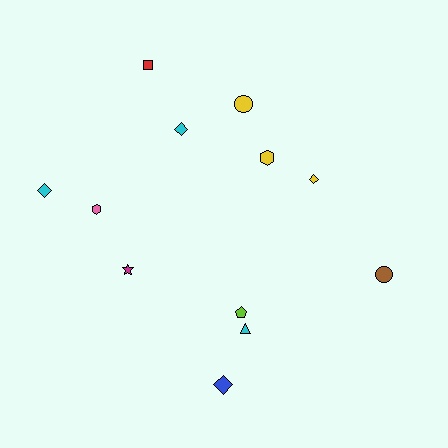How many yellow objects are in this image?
There are 3 yellow objects.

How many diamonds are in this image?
There are 4 diamonds.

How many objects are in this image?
There are 12 objects.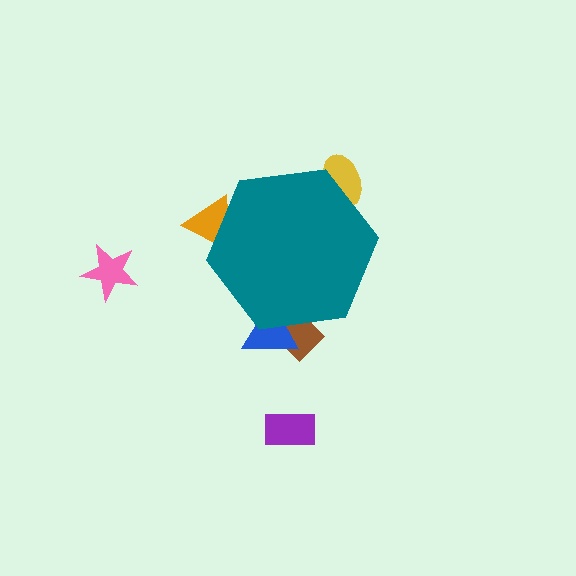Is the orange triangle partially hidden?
Yes, the orange triangle is partially hidden behind the teal hexagon.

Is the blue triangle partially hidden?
Yes, the blue triangle is partially hidden behind the teal hexagon.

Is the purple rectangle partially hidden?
No, the purple rectangle is fully visible.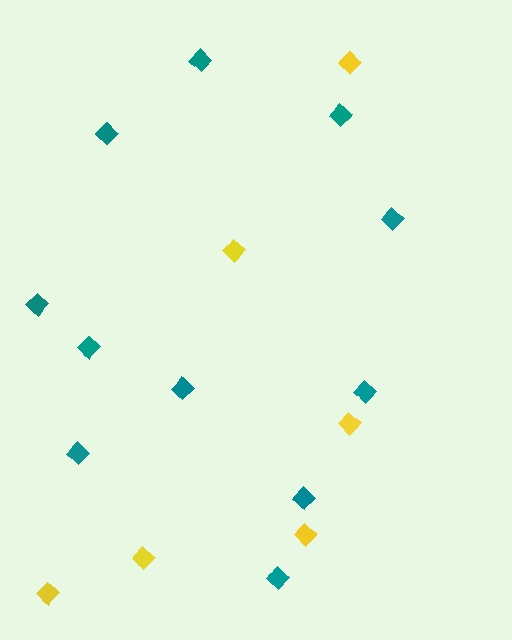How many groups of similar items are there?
There are 2 groups: one group of yellow diamonds (6) and one group of teal diamonds (11).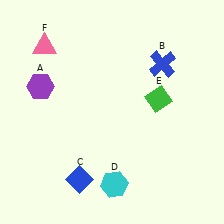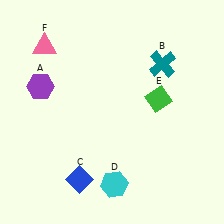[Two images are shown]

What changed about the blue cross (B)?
In Image 1, B is blue. In Image 2, it changed to teal.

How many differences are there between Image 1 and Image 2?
There is 1 difference between the two images.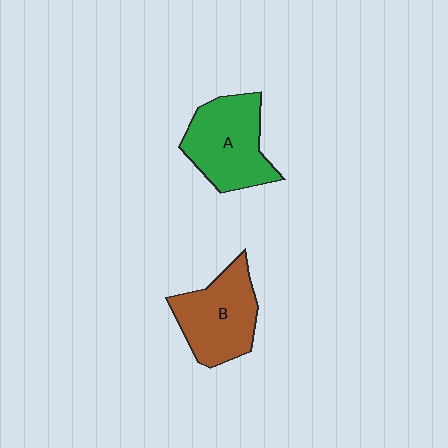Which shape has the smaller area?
Shape B (brown).